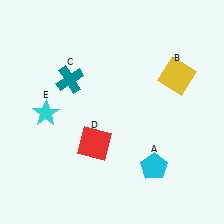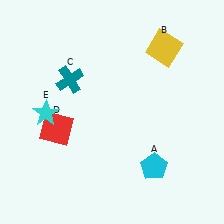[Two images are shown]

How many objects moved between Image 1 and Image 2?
2 objects moved between the two images.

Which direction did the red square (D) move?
The red square (D) moved left.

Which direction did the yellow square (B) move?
The yellow square (B) moved up.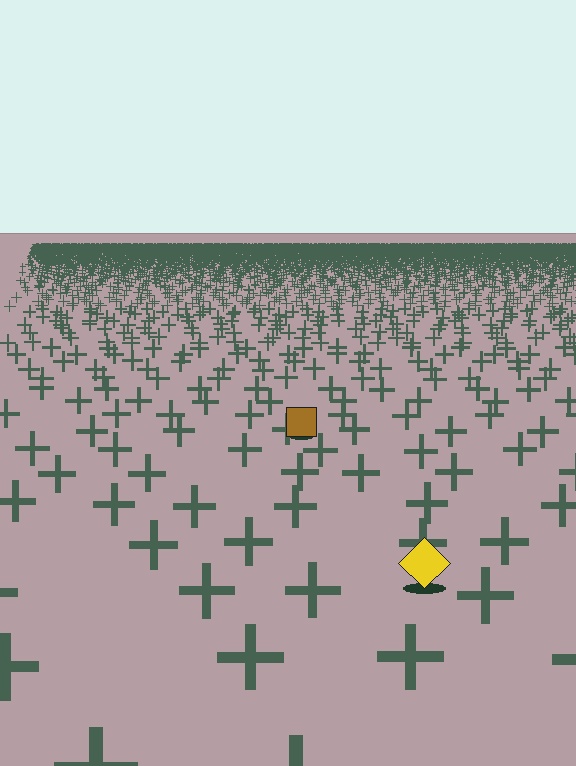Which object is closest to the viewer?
The yellow diamond is closest. The texture marks near it are larger and more spread out.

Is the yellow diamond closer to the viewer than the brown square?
Yes. The yellow diamond is closer — you can tell from the texture gradient: the ground texture is coarser near it.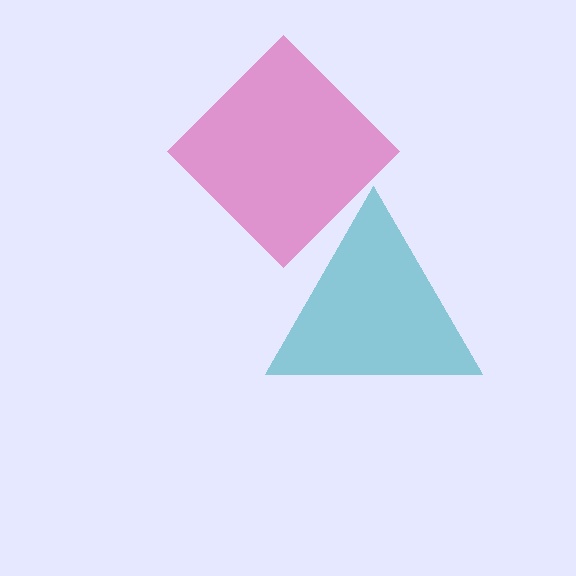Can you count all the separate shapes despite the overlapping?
Yes, there are 2 separate shapes.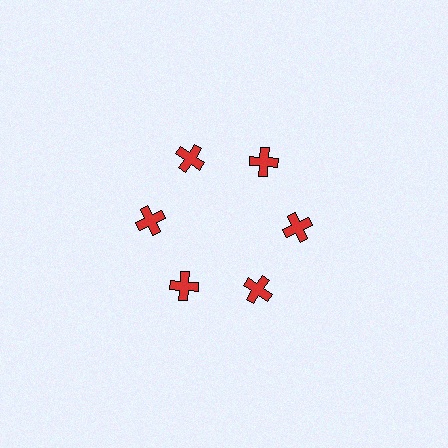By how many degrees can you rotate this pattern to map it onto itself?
The pattern maps onto itself every 60 degrees of rotation.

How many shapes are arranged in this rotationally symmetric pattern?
There are 6 shapes, arranged in 6 groups of 1.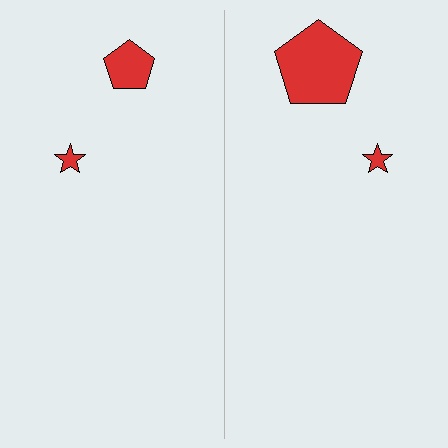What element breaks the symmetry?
The red pentagon on the right side has a different size than its mirror counterpart.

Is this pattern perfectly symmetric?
No, the pattern is not perfectly symmetric. The red pentagon on the right side has a different size than its mirror counterpart.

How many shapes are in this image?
There are 4 shapes in this image.